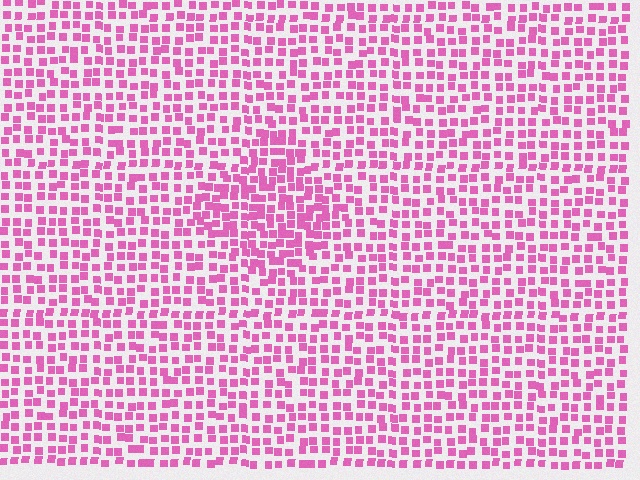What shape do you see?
I see a diamond.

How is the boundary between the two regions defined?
The boundary is defined by a change in element density (approximately 1.5x ratio). All elements are the same color, size, and shape.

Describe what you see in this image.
The image contains small pink elements arranged at two different densities. A diamond-shaped region is visible where the elements are more densely packed than the surrounding area.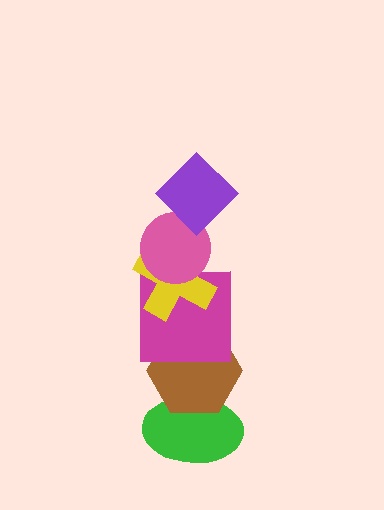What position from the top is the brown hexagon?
The brown hexagon is 5th from the top.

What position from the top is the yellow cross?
The yellow cross is 3rd from the top.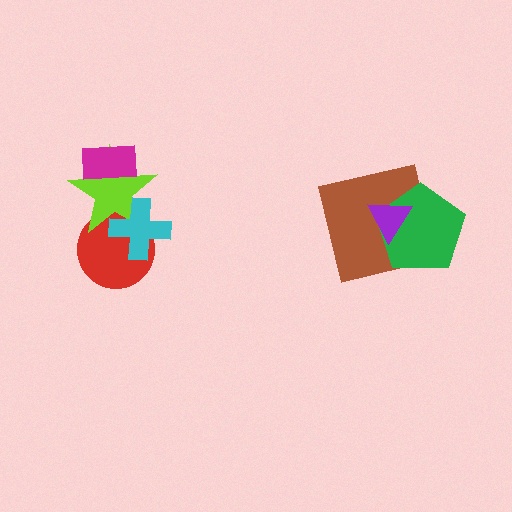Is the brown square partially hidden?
Yes, it is partially covered by another shape.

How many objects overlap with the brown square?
2 objects overlap with the brown square.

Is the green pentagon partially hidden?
Yes, it is partially covered by another shape.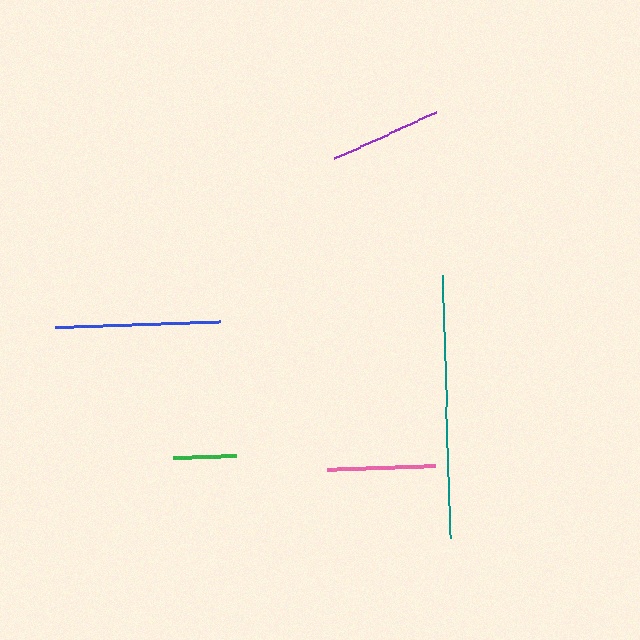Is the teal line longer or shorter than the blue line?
The teal line is longer than the blue line.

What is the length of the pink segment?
The pink segment is approximately 108 pixels long.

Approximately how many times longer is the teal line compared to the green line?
The teal line is approximately 4.2 times the length of the green line.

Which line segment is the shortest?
The green line is the shortest at approximately 63 pixels.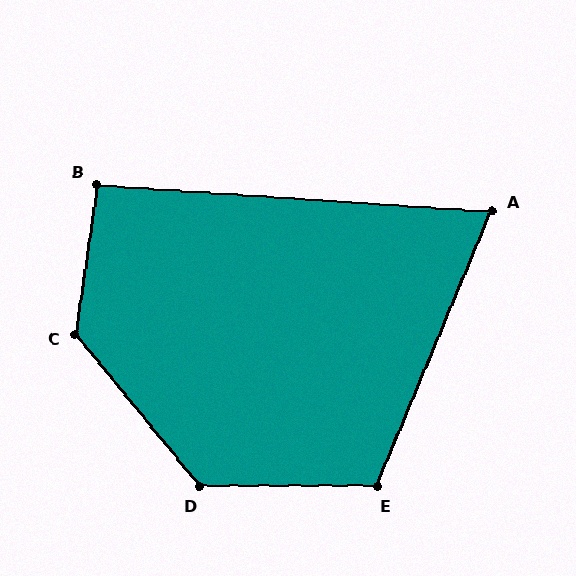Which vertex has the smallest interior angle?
A, at approximately 71 degrees.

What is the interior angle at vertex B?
Approximately 94 degrees (approximately right).